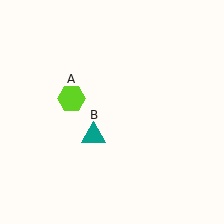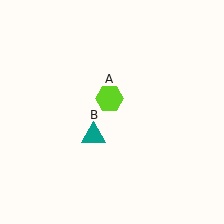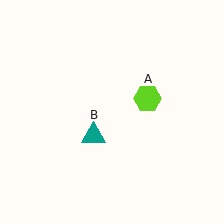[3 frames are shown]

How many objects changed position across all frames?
1 object changed position: lime hexagon (object A).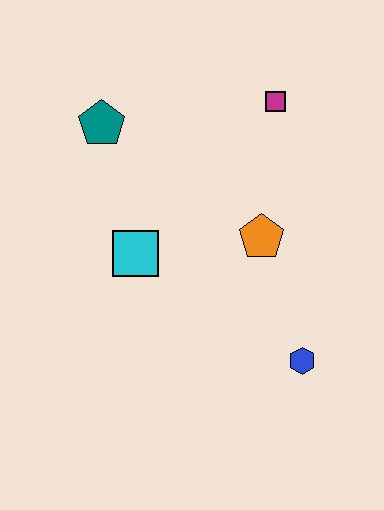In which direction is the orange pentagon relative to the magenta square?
The orange pentagon is below the magenta square.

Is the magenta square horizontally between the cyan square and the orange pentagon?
No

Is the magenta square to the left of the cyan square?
No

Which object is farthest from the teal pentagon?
The blue hexagon is farthest from the teal pentagon.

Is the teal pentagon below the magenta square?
Yes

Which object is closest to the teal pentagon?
The cyan square is closest to the teal pentagon.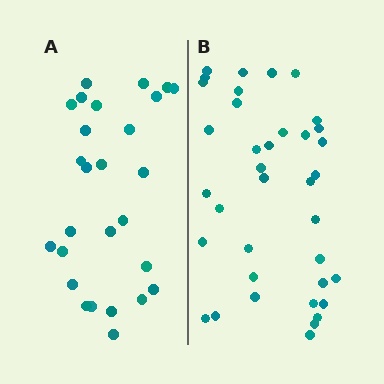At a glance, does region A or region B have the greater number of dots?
Region B (the right region) has more dots.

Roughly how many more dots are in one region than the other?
Region B has roughly 10 or so more dots than region A.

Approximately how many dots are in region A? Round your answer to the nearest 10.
About 30 dots. (The exact count is 27, which rounds to 30.)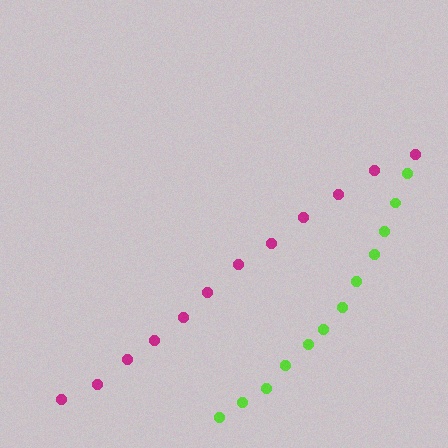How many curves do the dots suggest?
There are 2 distinct paths.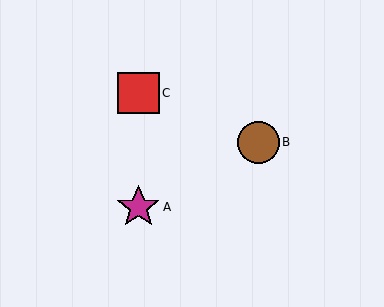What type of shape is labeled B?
Shape B is a brown circle.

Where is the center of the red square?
The center of the red square is at (138, 93).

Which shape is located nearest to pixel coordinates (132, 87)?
The red square (labeled C) at (138, 93) is nearest to that location.